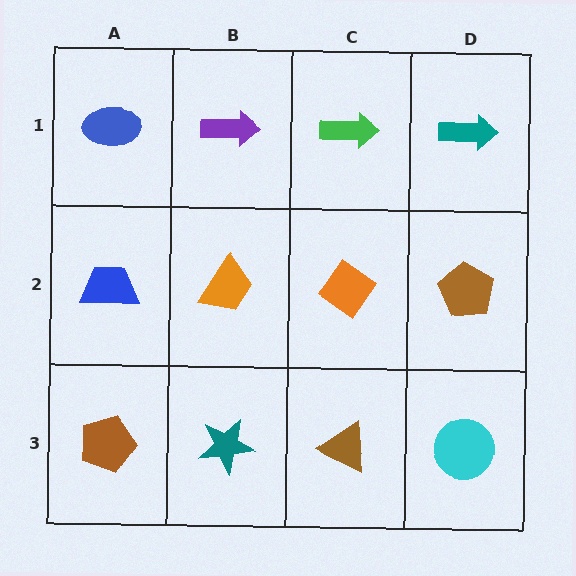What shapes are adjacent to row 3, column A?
A blue trapezoid (row 2, column A), a teal star (row 3, column B).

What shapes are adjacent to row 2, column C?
A green arrow (row 1, column C), a brown triangle (row 3, column C), an orange trapezoid (row 2, column B), a brown pentagon (row 2, column D).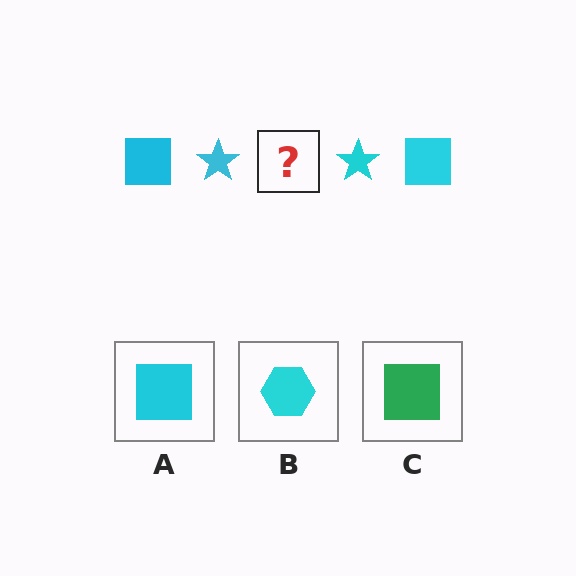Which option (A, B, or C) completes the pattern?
A.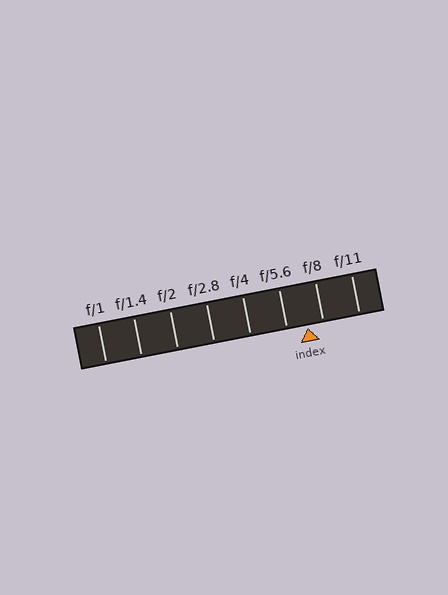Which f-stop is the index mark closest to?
The index mark is closest to f/8.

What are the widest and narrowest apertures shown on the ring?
The widest aperture shown is f/1 and the narrowest is f/11.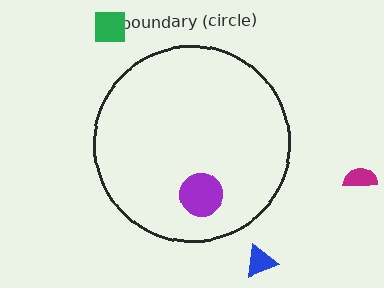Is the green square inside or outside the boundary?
Outside.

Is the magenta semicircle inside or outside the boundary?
Outside.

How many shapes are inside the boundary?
1 inside, 3 outside.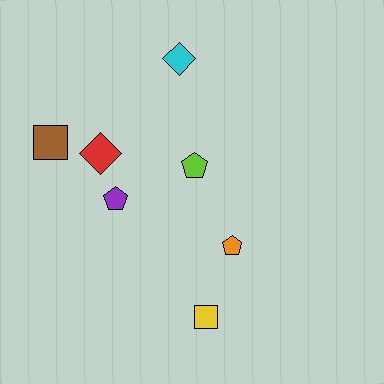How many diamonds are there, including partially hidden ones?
There are 2 diamonds.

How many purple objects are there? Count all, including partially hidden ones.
There is 1 purple object.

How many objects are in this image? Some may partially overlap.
There are 7 objects.